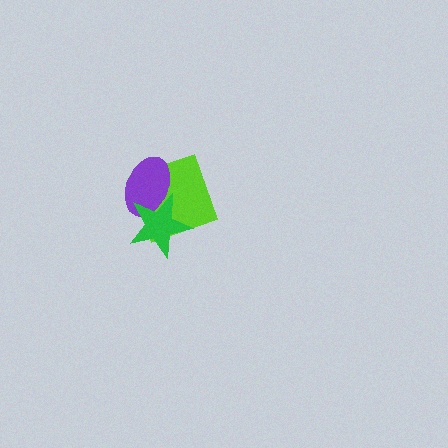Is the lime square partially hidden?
Yes, it is partially covered by another shape.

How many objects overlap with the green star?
2 objects overlap with the green star.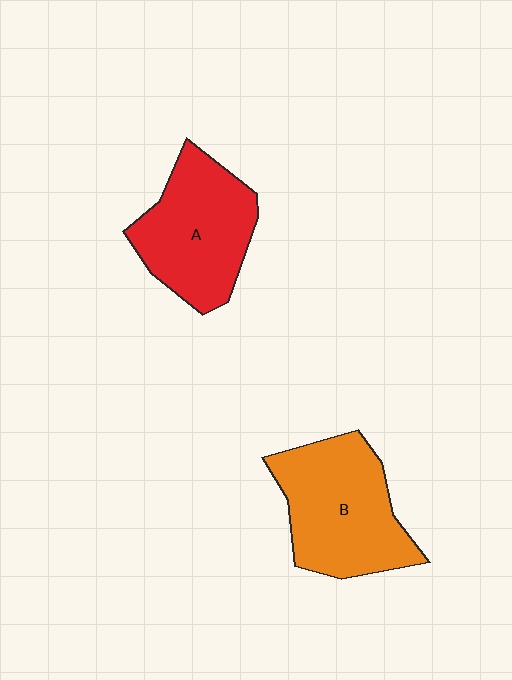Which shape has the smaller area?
Shape A (red).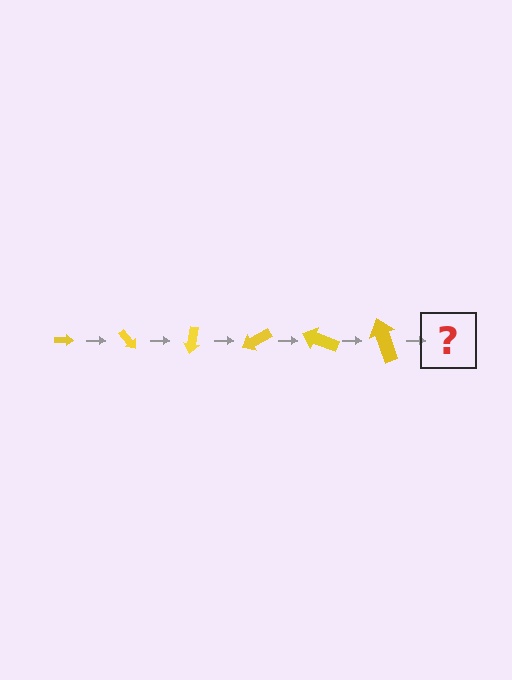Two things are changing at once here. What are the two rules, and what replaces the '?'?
The two rules are that the arrow grows larger each step and it rotates 50 degrees each step. The '?' should be an arrow, larger than the previous one and rotated 300 degrees from the start.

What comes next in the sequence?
The next element should be an arrow, larger than the previous one and rotated 300 degrees from the start.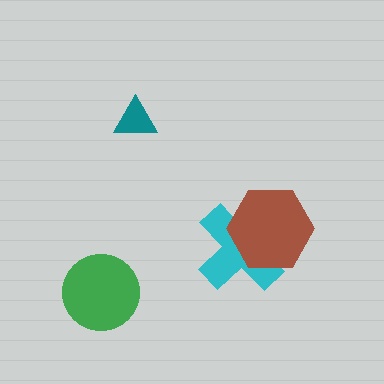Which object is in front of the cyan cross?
The brown hexagon is in front of the cyan cross.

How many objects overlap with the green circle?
0 objects overlap with the green circle.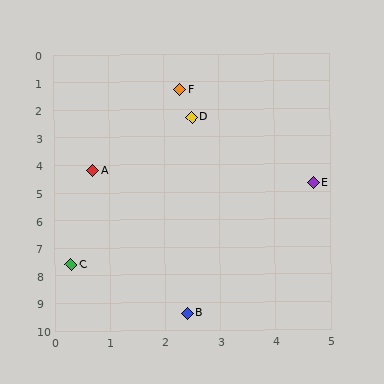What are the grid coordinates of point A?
Point A is at approximately (0.7, 4.2).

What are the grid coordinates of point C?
Point C is at approximately (0.3, 7.6).